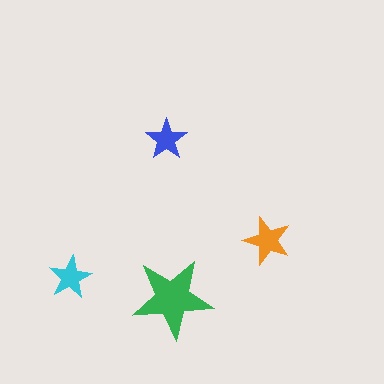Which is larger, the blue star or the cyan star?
The cyan one.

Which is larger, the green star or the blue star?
The green one.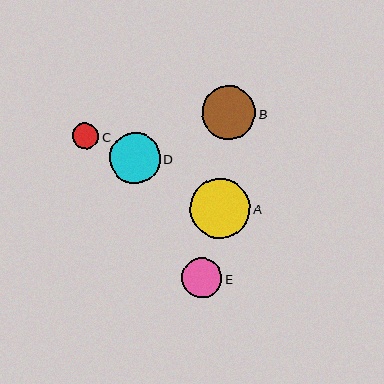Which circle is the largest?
Circle A is the largest with a size of approximately 60 pixels.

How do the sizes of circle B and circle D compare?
Circle B and circle D are approximately the same size.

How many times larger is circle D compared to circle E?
Circle D is approximately 1.2 times the size of circle E.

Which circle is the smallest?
Circle C is the smallest with a size of approximately 26 pixels.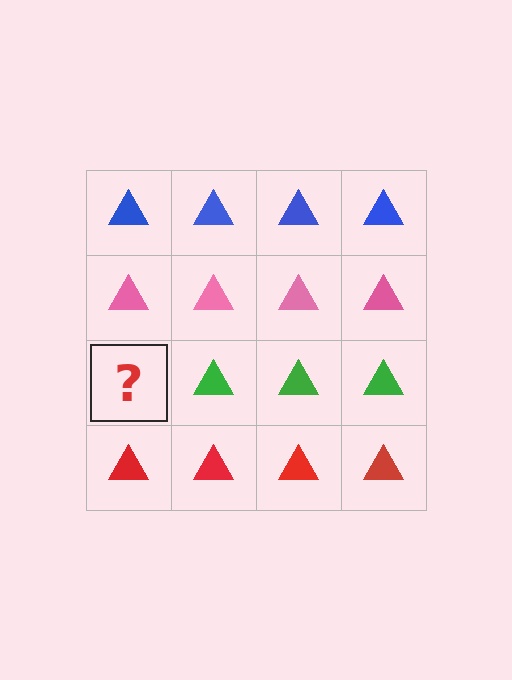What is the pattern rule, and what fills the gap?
The rule is that each row has a consistent color. The gap should be filled with a green triangle.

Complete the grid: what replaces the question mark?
The question mark should be replaced with a green triangle.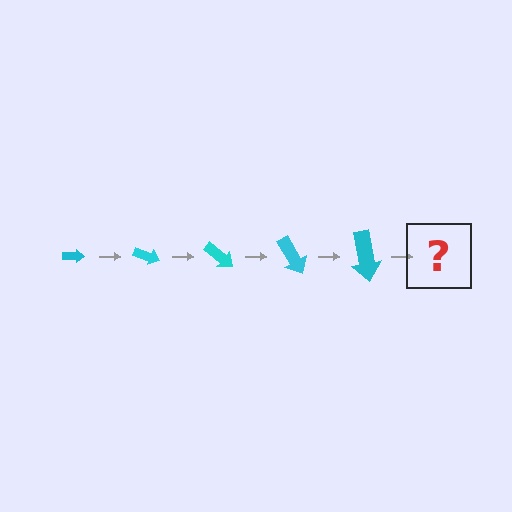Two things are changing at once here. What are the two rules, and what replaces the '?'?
The two rules are that the arrow grows larger each step and it rotates 20 degrees each step. The '?' should be an arrow, larger than the previous one and rotated 100 degrees from the start.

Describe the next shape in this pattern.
It should be an arrow, larger than the previous one and rotated 100 degrees from the start.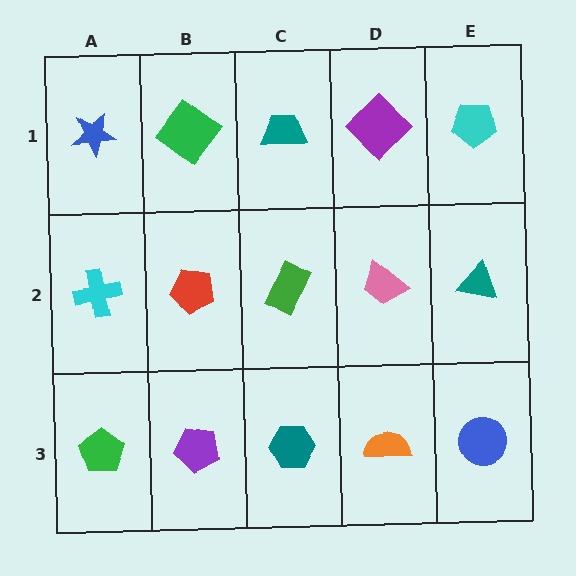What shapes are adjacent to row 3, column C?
A green rectangle (row 2, column C), a purple pentagon (row 3, column B), an orange semicircle (row 3, column D).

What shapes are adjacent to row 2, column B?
A green diamond (row 1, column B), a purple pentagon (row 3, column B), a cyan cross (row 2, column A), a green rectangle (row 2, column C).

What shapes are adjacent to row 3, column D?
A pink trapezoid (row 2, column D), a teal hexagon (row 3, column C), a blue circle (row 3, column E).